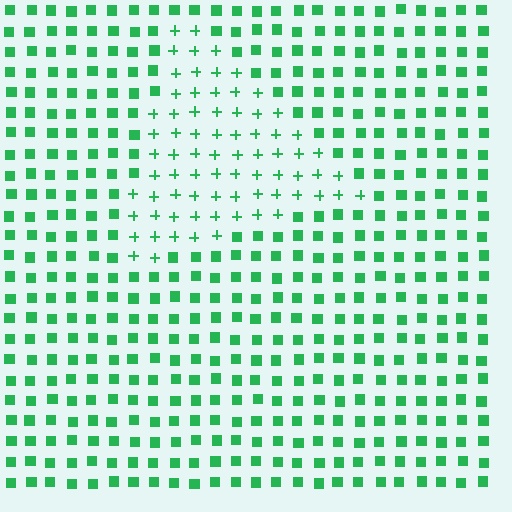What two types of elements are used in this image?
The image uses plus signs inside the triangle region and squares outside it.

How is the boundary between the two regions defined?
The boundary is defined by a change in element shape: plus signs inside vs. squares outside. All elements share the same color and spacing.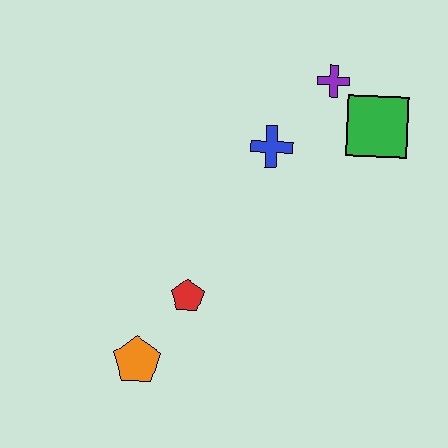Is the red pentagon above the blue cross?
No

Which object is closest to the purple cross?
The green square is closest to the purple cross.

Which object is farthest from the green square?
The orange pentagon is farthest from the green square.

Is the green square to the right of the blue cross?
Yes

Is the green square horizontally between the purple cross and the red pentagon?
No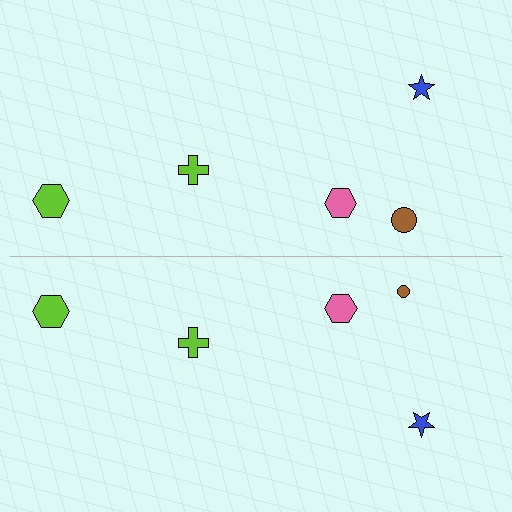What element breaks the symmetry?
The brown circle on the bottom side has a different size than its mirror counterpart.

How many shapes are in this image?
There are 10 shapes in this image.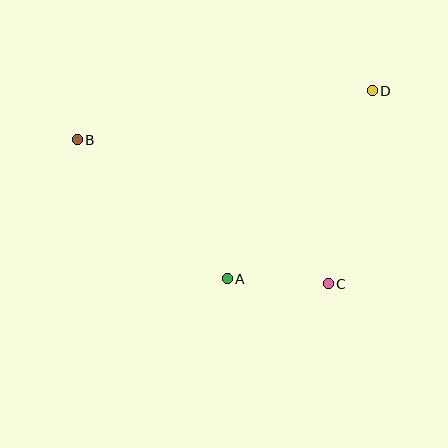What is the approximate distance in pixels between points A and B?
The distance between A and B is approximately 204 pixels.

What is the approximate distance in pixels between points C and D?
The distance between C and D is approximately 198 pixels.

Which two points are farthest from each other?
Points B and D are farthest from each other.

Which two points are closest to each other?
Points A and C are closest to each other.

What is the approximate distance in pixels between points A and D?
The distance between A and D is approximately 237 pixels.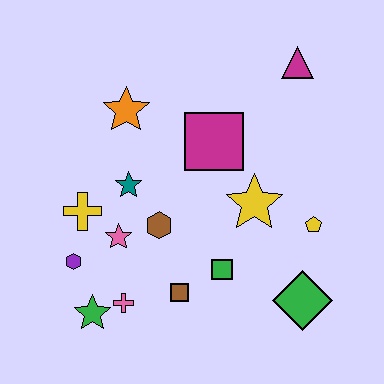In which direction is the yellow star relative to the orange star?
The yellow star is to the right of the orange star.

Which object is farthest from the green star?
The magenta triangle is farthest from the green star.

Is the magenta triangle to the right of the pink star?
Yes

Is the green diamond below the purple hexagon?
Yes